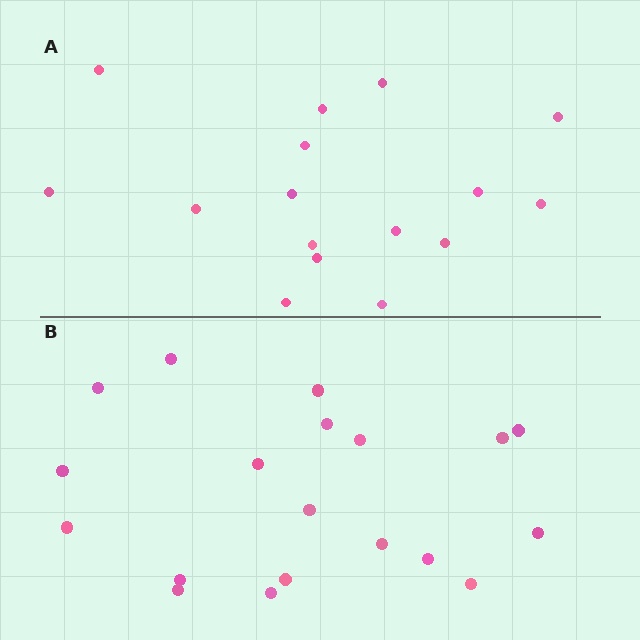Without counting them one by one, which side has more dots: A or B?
Region B (the bottom region) has more dots.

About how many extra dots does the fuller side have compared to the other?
Region B has just a few more — roughly 2 or 3 more dots than region A.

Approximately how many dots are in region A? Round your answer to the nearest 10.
About 20 dots. (The exact count is 16, which rounds to 20.)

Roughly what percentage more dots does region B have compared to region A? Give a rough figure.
About 20% more.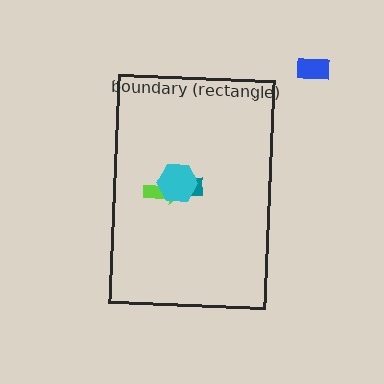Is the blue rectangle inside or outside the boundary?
Outside.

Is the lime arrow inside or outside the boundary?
Inside.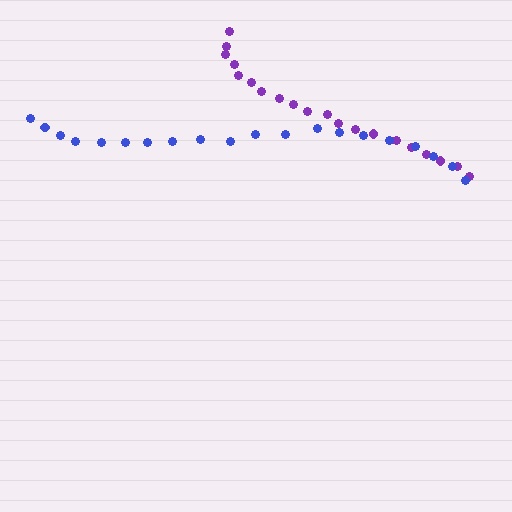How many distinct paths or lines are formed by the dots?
There are 2 distinct paths.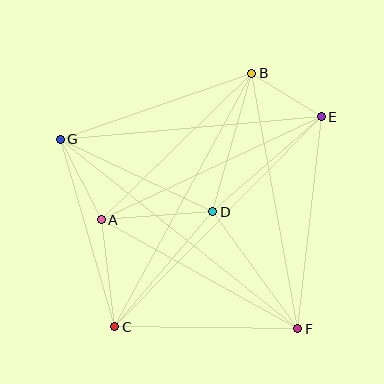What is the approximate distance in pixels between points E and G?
The distance between E and G is approximately 262 pixels.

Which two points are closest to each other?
Points B and E are closest to each other.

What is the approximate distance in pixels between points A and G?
The distance between A and G is approximately 90 pixels.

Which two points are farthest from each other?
Points F and G are farthest from each other.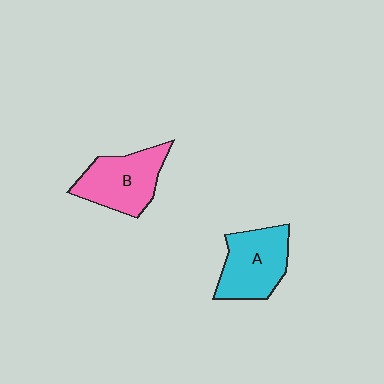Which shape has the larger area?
Shape A (cyan).